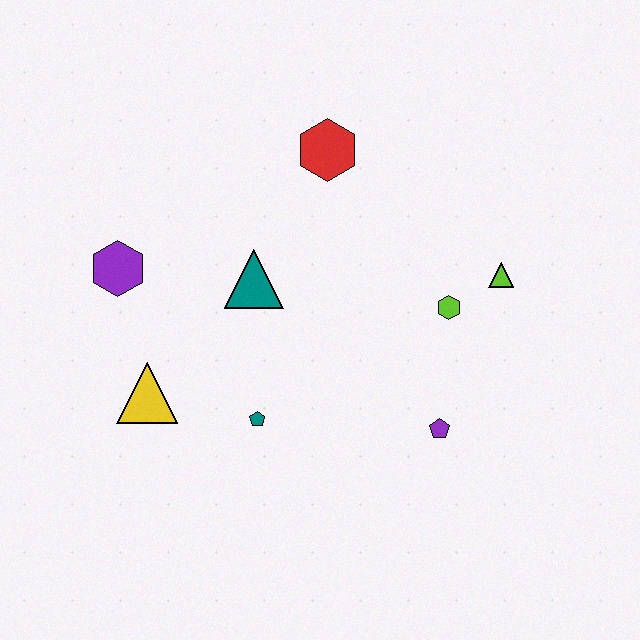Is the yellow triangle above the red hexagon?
No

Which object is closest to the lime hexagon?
The lime triangle is closest to the lime hexagon.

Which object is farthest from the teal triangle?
The lime triangle is farthest from the teal triangle.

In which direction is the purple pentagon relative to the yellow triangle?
The purple pentagon is to the right of the yellow triangle.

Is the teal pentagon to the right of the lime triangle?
No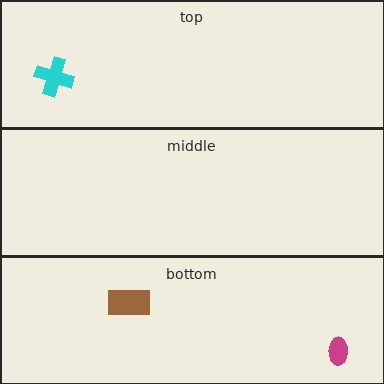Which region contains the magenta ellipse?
The bottom region.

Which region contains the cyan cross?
The top region.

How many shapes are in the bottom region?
2.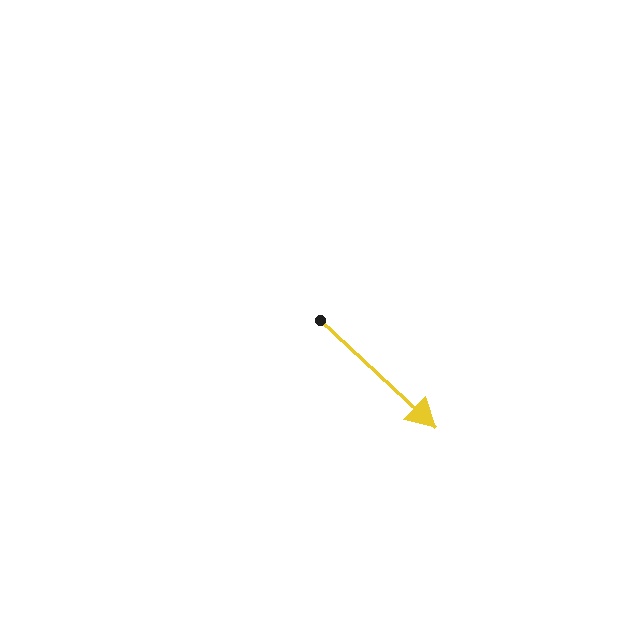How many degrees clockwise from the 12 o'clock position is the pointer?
Approximately 133 degrees.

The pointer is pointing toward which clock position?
Roughly 4 o'clock.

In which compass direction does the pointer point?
Southeast.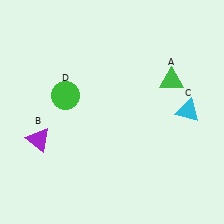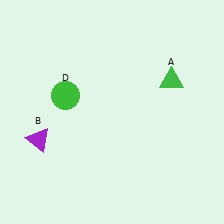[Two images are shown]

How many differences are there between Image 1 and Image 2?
There is 1 difference between the two images.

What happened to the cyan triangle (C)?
The cyan triangle (C) was removed in Image 2. It was in the top-right area of Image 1.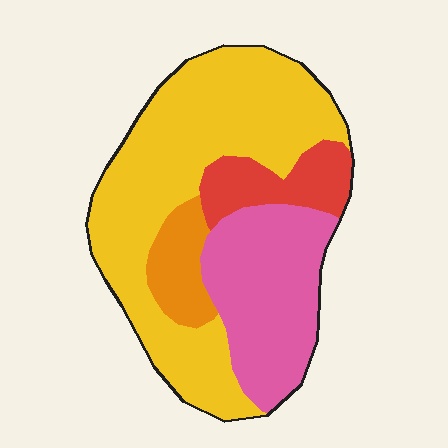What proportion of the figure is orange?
Orange takes up about one tenth (1/10) of the figure.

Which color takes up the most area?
Yellow, at roughly 55%.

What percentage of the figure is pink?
Pink takes up between a quarter and a half of the figure.